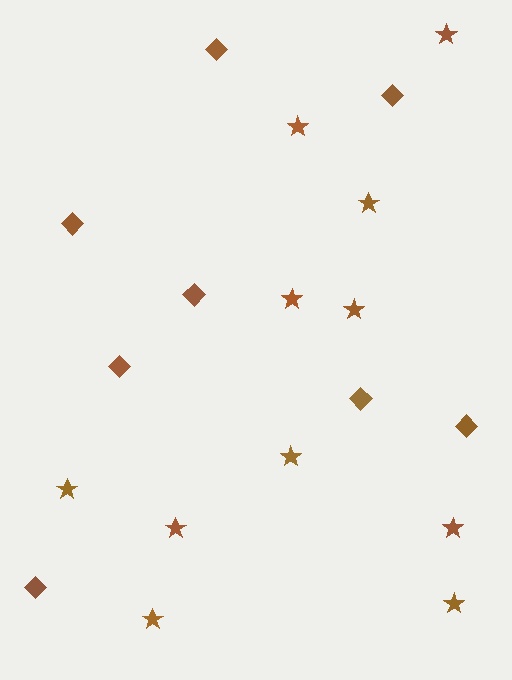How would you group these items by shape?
There are 2 groups: one group of diamonds (8) and one group of stars (11).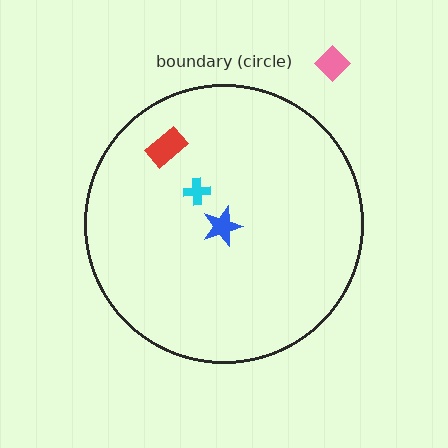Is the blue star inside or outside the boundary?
Inside.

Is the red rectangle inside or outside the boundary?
Inside.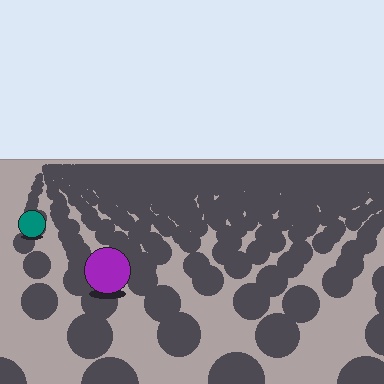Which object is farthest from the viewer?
The teal circle is farthest from the viewer. It appears smaller and the ground texture around it is denser.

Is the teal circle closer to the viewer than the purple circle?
No. The purple circle is closer — you can tell from the texture gradient: the ground texture is coarser near it.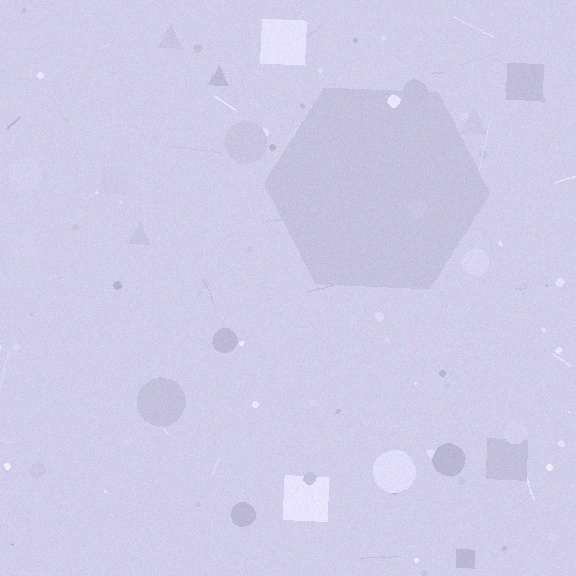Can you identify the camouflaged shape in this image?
The camouflaged shape is a hexagon.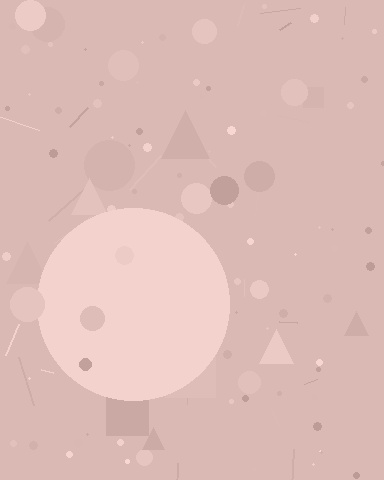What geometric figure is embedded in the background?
A circle is embedded in the background.